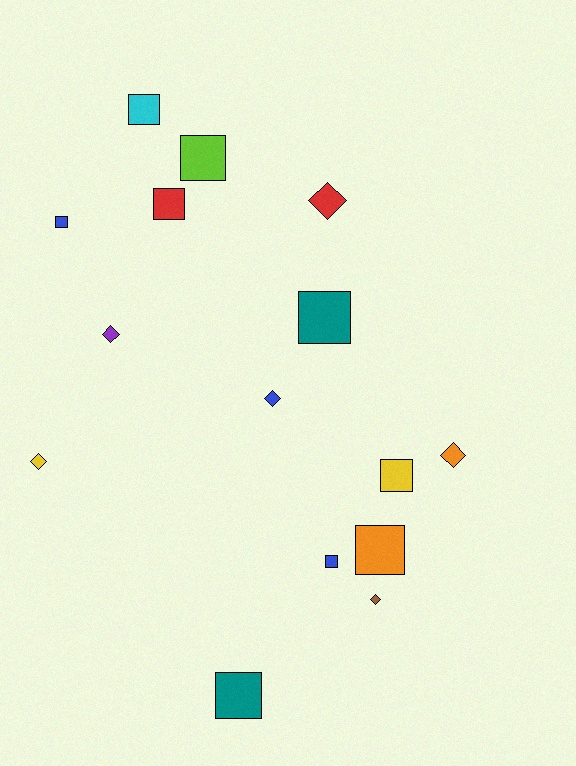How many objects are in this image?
There are 15 objects.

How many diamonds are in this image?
There are 6 diamonds.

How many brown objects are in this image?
There is 1 brown object.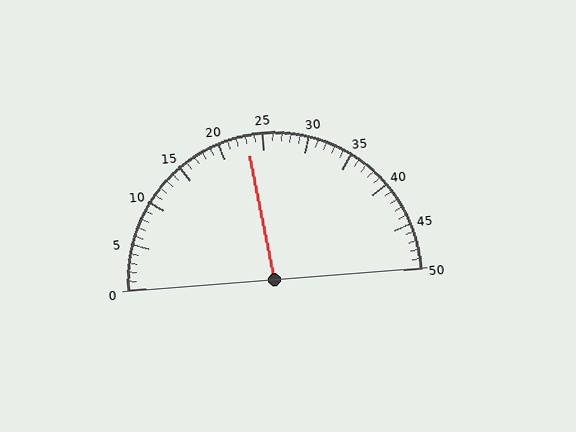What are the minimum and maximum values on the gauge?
The gauge ranges from 0 to 50.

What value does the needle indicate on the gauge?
The needle indicates approximately 23.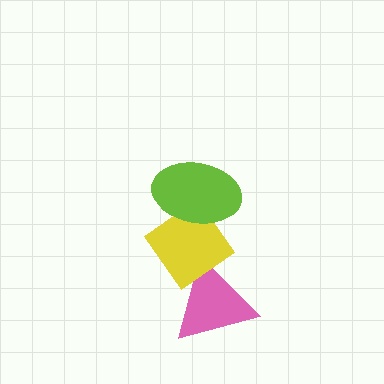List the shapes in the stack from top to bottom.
From top to bottom: the lime ellipse, the yellow diamond, the pink triangle.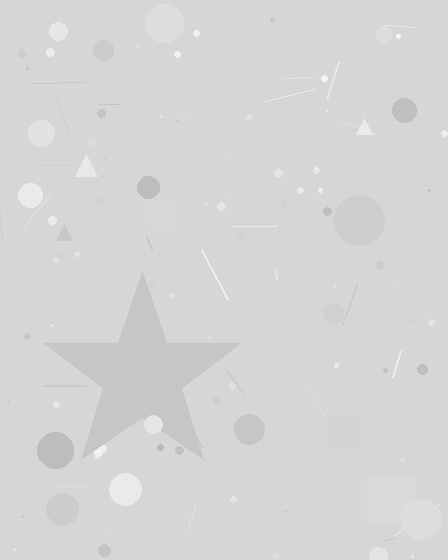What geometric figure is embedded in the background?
A star is embedded in the background.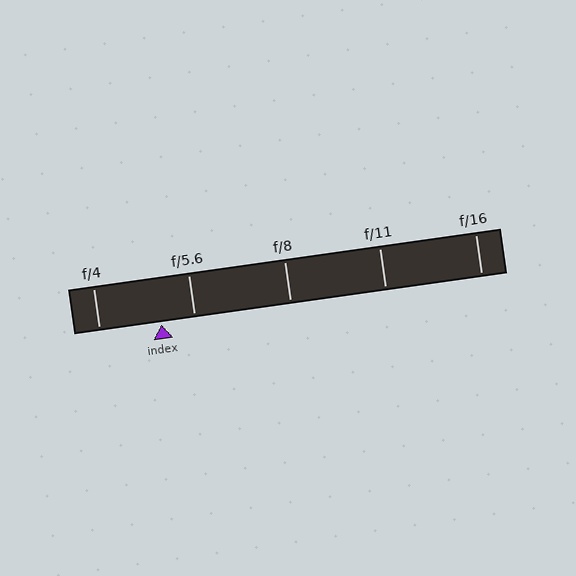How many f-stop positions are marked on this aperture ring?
There are 5 f-stop positions marked.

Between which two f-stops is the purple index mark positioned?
The index mark is between f/4 and f/5.6.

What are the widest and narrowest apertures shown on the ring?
The widest aperture shown is f/4 and the narrowest is f/16.